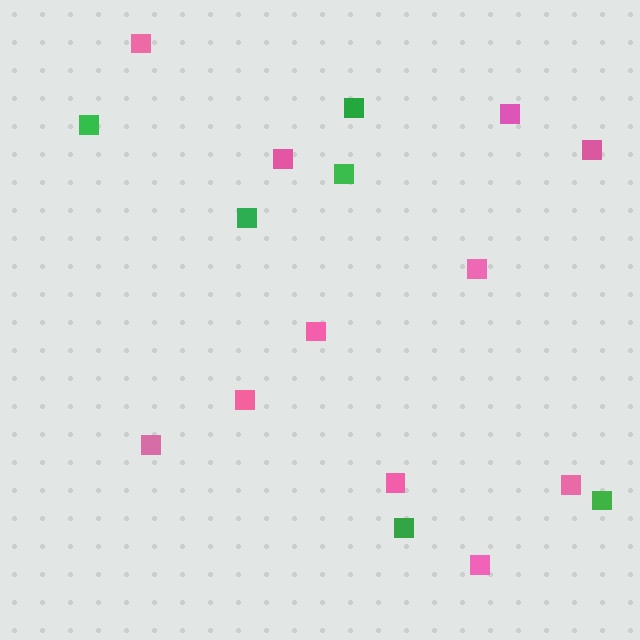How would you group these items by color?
There are 2 groups: one group of pink squares (11) and one group of green squares (6).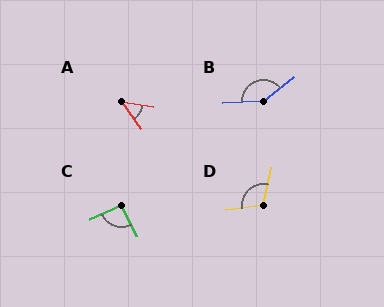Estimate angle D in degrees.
Approximately 111 degrees.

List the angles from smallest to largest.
A (44°), C (92°), D (111°), B (143°).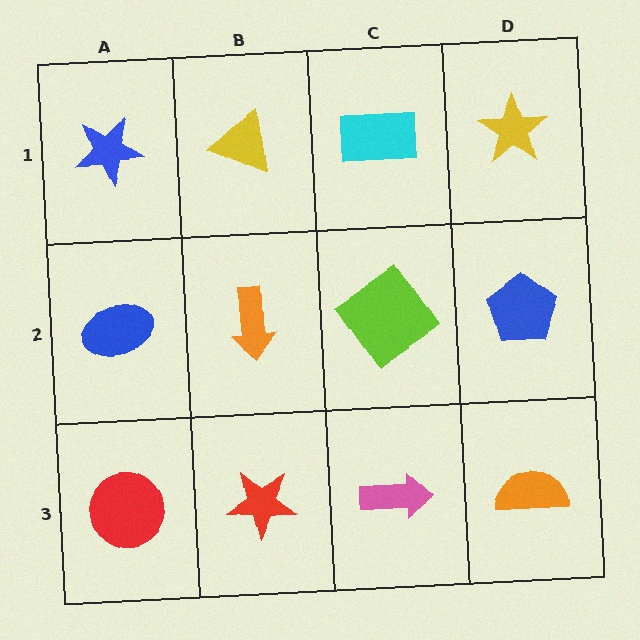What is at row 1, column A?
A blue star.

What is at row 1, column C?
A cyan rectangle.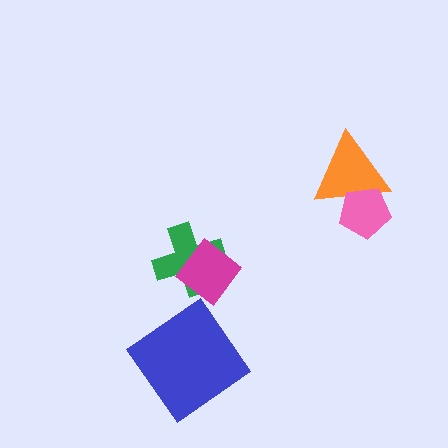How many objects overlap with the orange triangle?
1 object overlaps with the orange triangle.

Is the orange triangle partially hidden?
Yes, it is partially covered by another shape.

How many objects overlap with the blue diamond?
0 objects overlap with the blue diamond.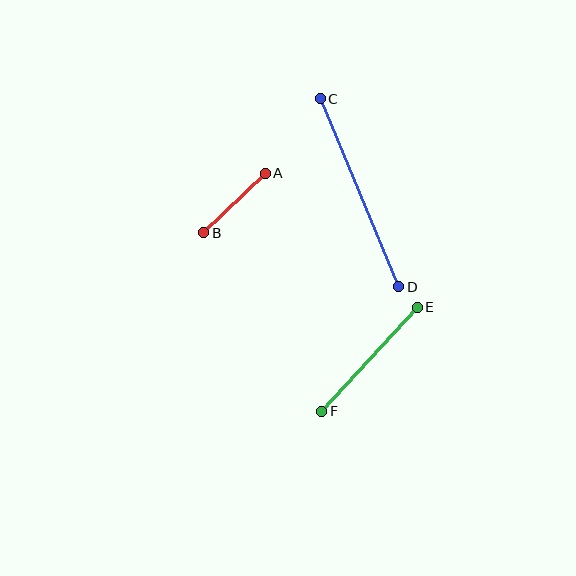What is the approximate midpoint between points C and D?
The midpoint is at approximately (360, 193) pixels.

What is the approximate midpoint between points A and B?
The midpoint is at approximately (234, 203) pixels.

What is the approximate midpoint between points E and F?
The midpoint is at approximately (369, 359) pixels.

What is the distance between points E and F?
The distance is approximately 141 pixels.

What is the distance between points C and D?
The distance is approximately 204 pixels.